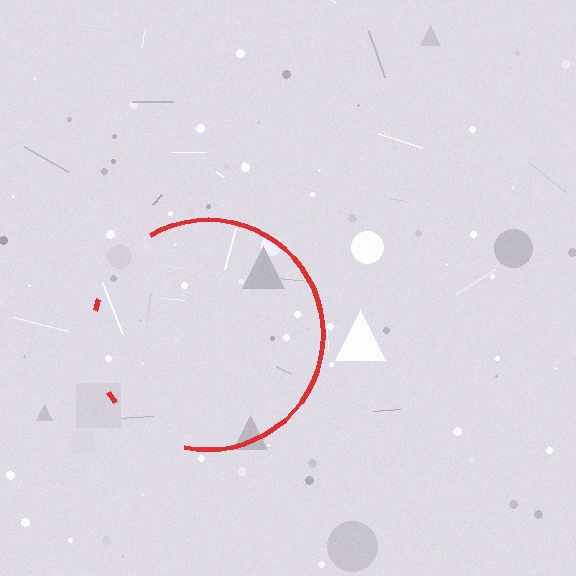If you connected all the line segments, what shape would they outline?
They would outline a circle.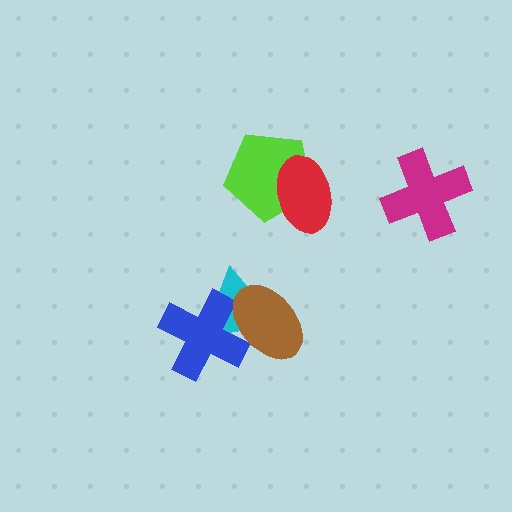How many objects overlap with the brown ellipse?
2 objects overlap with the brown ellipse.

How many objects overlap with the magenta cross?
0 objects overlap with the magenta cross.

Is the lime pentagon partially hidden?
Yes, it is partially covered by another shape.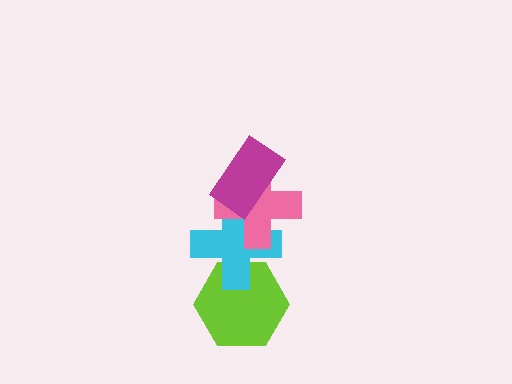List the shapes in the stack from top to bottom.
From top to bottom: the magenta rectangle, the pink cross, the cyan cross, the lime hexagon.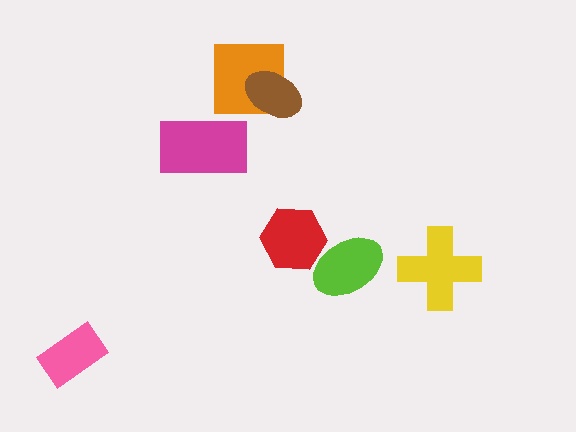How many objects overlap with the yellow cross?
0 objects overlap with the yellow cross.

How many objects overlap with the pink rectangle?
0 objects overlap with the pink rectangle.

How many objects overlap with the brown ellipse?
1 object overlaps with the brown ellipse.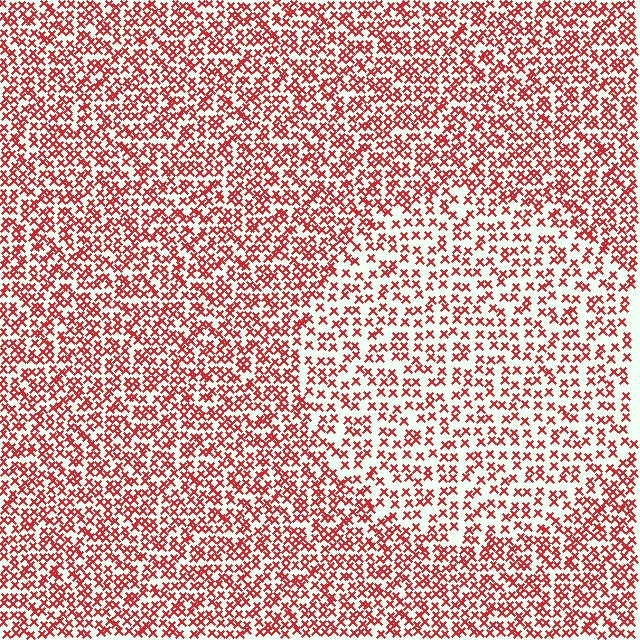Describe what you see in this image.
The image contains small red elements arranged at two different densities. A circle-shaped region is visible where the elements are less densely packed than the surrounding area.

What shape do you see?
I see a circle.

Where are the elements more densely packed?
The elements are more densely packed outside the circle boundary.